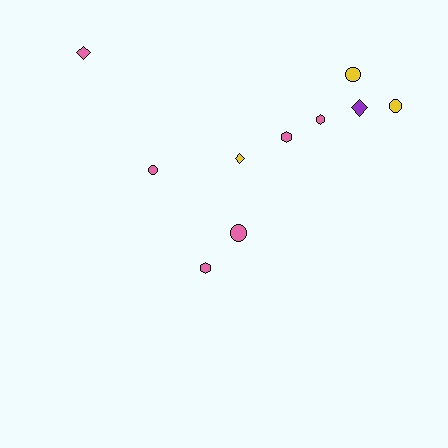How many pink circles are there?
There are 2 pink circles.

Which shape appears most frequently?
Circle, with 4 objects.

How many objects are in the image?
There are 10 objects.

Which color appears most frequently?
Pink, with 6 objects.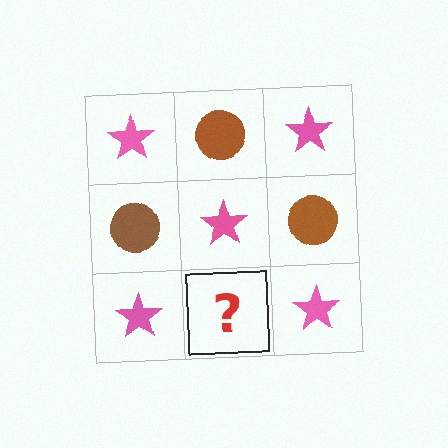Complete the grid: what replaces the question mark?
The question mark should be replaced with a brown circle.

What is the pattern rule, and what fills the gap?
The rule is that it alternates pink star and brown circle in a checkerboard pattern. The gap should be filled with a brown circle.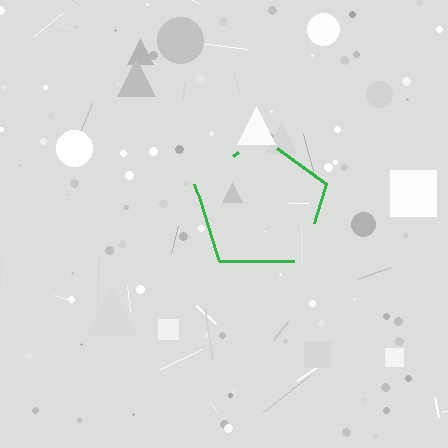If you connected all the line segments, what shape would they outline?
They would outline a pentagon.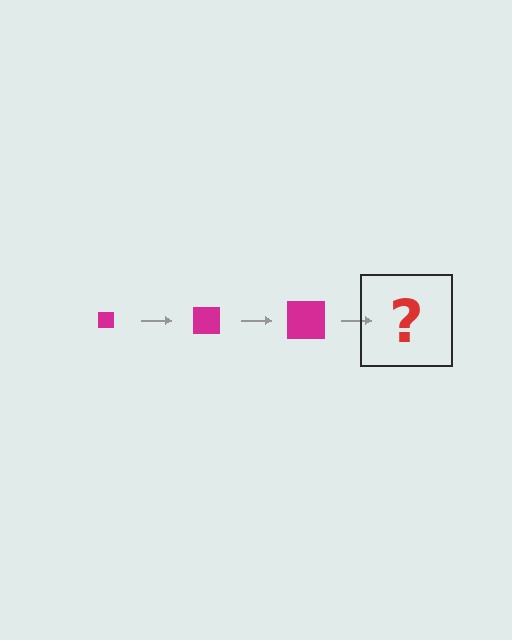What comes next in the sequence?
The next element should be a magenta square, larger than the previous one.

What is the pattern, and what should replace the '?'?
The pattern is that the square gets progressively larger each step. The '?' should be a magenta square, larger than the previous one.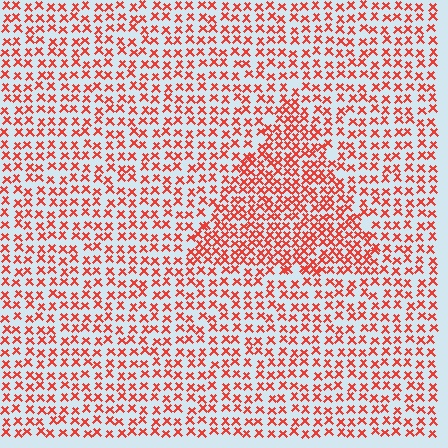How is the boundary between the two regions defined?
The boundary is defined by a change in element density (approximately 1.7x ratio). All elements are the same color, size, and shape.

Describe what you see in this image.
The image contains small red elements arranged at two different densities. A triangle-shaped region is visible where the elements are more densely packed than the surrounding area.